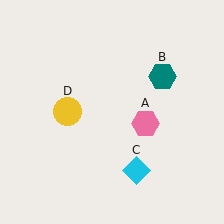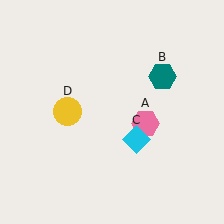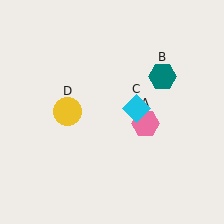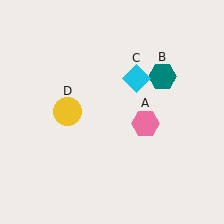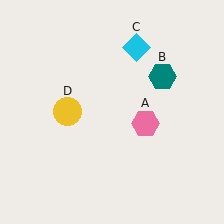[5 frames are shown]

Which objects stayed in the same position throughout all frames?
Pink hexagon (object A) and teal hexagon (object B) and yellow circle (object D) remained stationary.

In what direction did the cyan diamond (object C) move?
The cyan diamond (object C) moved up.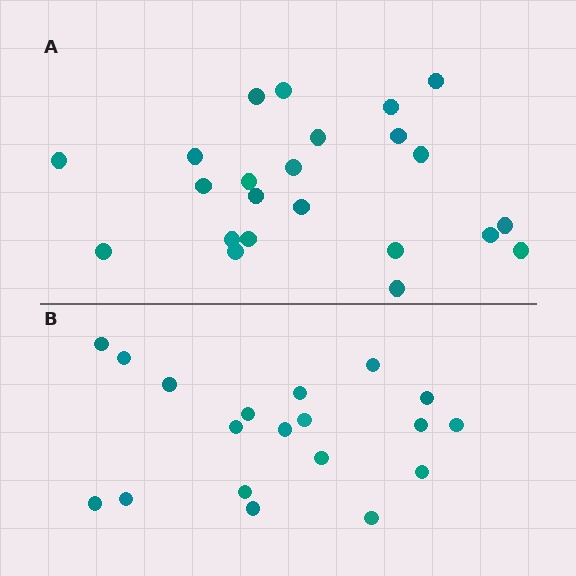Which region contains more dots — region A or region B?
Region A (the top region) has more dots.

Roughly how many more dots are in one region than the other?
Region A has about 4 more dots than region B.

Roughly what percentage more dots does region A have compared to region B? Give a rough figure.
About 20% more.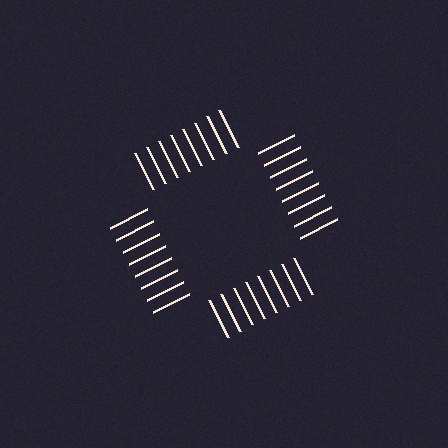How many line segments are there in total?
32 — 8 along each of the 4 edges.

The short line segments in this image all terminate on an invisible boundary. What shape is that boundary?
An illusory square — the line segments terminate on its edges but no continuous stroke is drawn.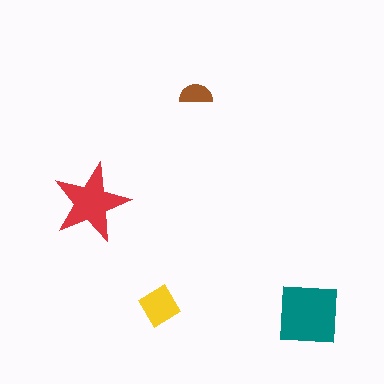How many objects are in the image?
There are 4 objects in the image.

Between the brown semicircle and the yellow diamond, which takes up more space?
The yellow diamond.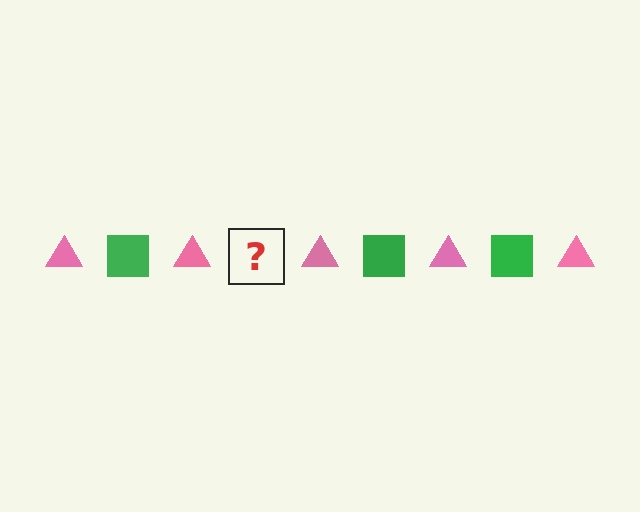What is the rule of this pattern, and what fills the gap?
The rule is that the pattern alternates between pink triangle and green square. The gap should be filled with a green square.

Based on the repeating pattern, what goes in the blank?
The blank should be a green square.